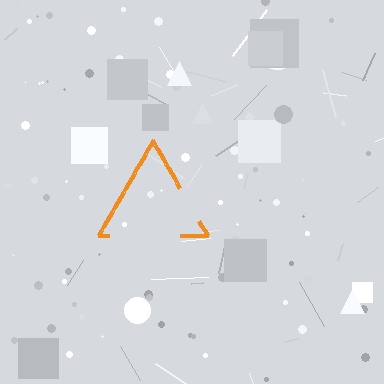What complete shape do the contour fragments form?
The contour fragments form a triangle.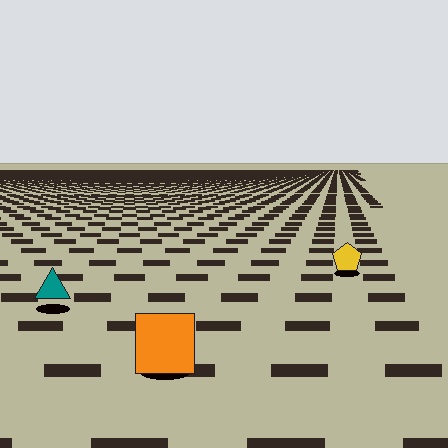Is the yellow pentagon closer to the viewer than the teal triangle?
No. The teal triangle is closer — you can tell from the texture gradient: the ground texture is coarser near it.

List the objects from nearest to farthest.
From nearest to farthest: the orange square, the teal triangle, the yellow pentagon.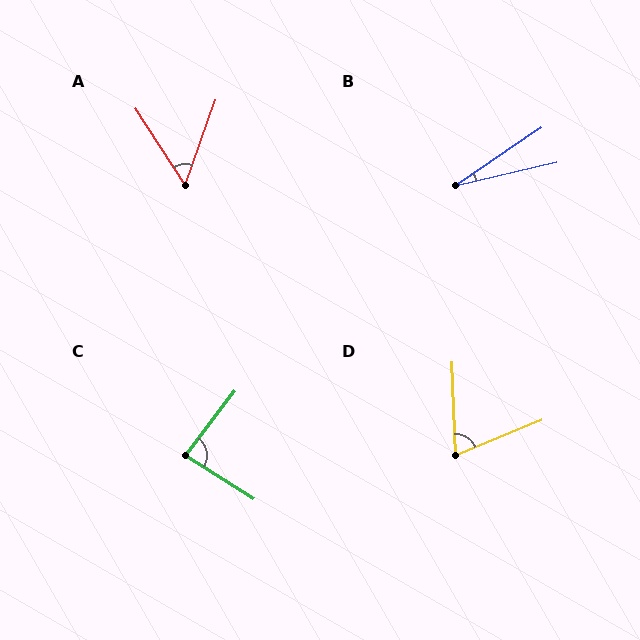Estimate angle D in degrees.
Approximately 69 degrees.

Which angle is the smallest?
B, at approximately 21 degrees.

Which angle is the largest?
C, at approximately 85 degrees.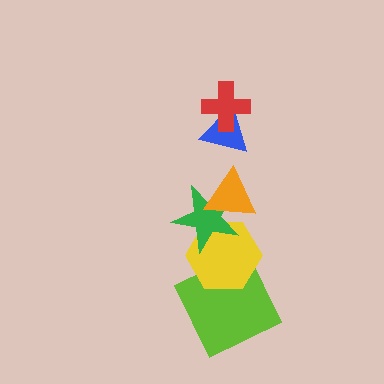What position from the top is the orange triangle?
The orange triangle is 3rd from the top.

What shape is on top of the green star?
The orange triangle is on top of the green star.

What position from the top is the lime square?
The lime square is 6th from the top.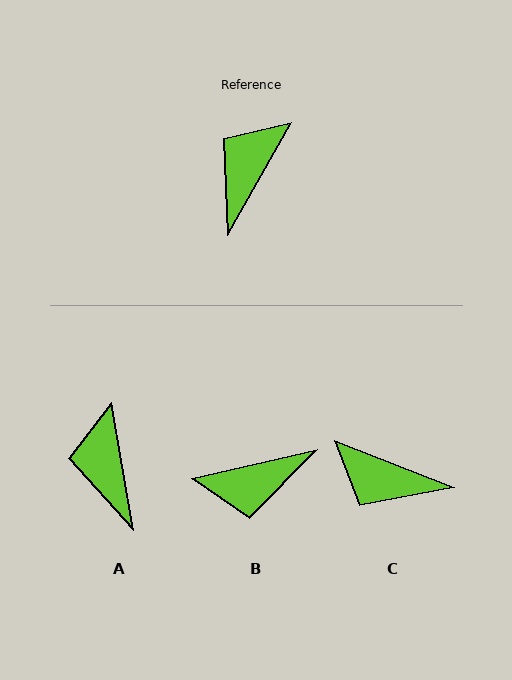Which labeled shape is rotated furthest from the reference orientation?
B, about 133 degrees away.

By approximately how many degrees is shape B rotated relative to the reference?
Approximately 133 degrees counter-clockwise.